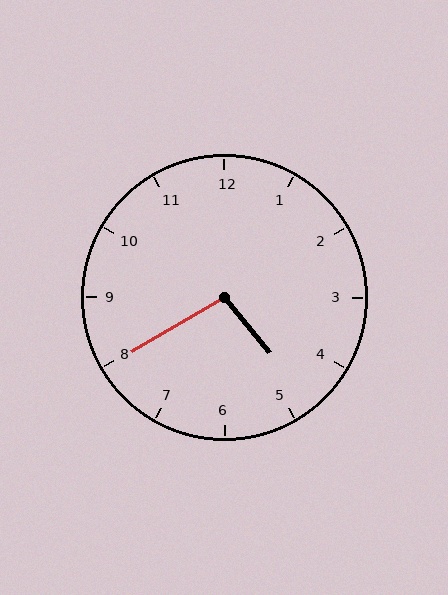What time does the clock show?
4:40.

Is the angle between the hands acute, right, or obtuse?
It is obtuse.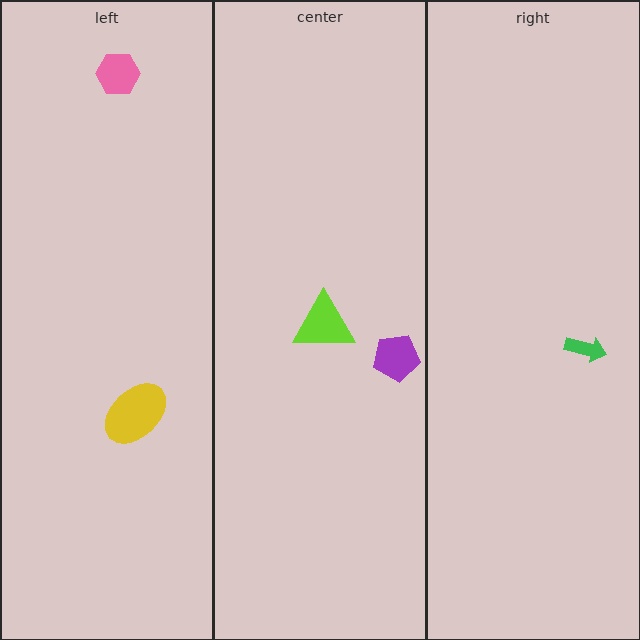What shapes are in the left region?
The pink hexagon, the yellow ellipse.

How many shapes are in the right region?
1.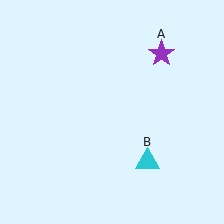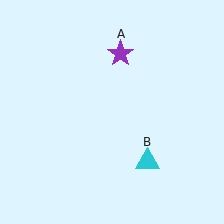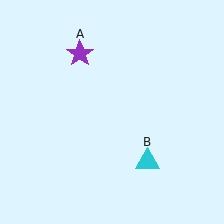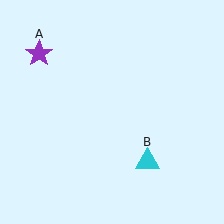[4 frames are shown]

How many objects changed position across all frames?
1 object changed position: purple star (object A).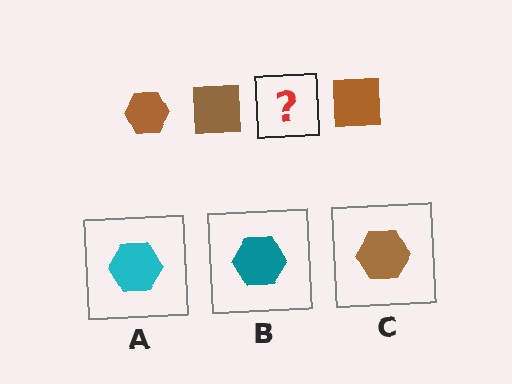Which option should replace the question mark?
Option C.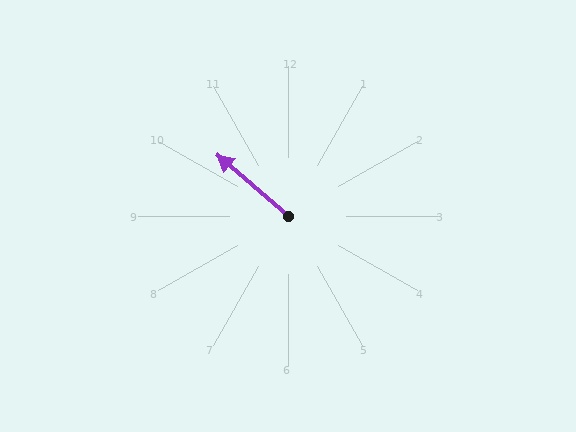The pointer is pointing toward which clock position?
Roughly 10 o'clock.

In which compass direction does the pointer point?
Northwest.